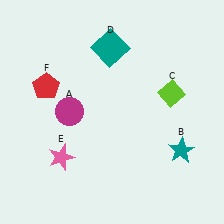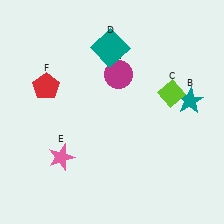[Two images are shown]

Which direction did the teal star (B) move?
The teal star (B) moved up.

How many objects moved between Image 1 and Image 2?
2 objects moved between the two images.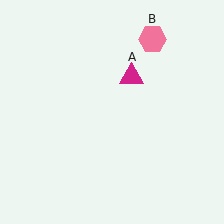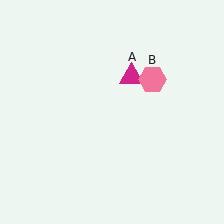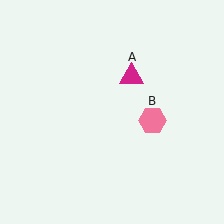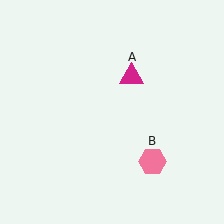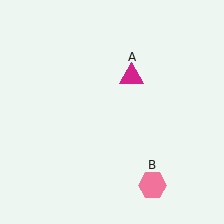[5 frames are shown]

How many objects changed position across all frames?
1 object changed position: pink hexagon (object B).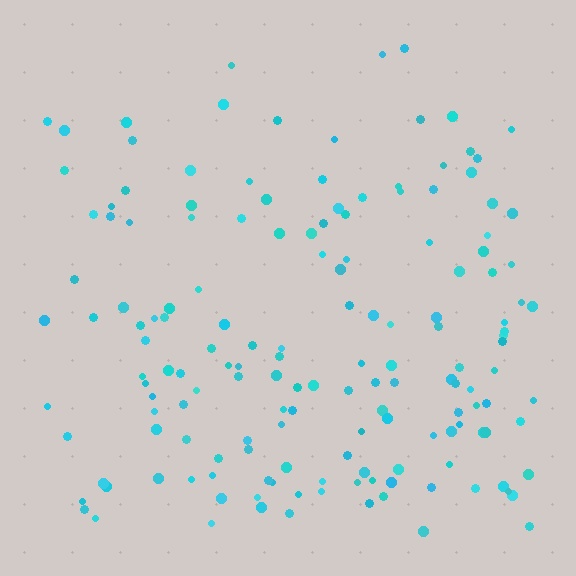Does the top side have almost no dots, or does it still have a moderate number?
Still a moderate number, just noticeably fewer than the bottom.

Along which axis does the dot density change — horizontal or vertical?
Vertical.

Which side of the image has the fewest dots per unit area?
The top.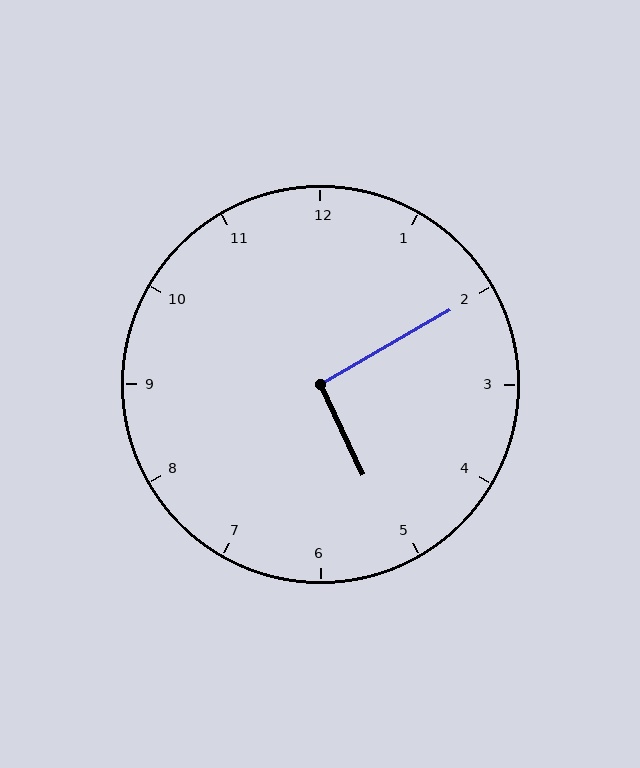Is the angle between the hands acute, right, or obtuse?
It is right.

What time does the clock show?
5:10.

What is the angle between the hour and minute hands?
Approximately 95 degrees.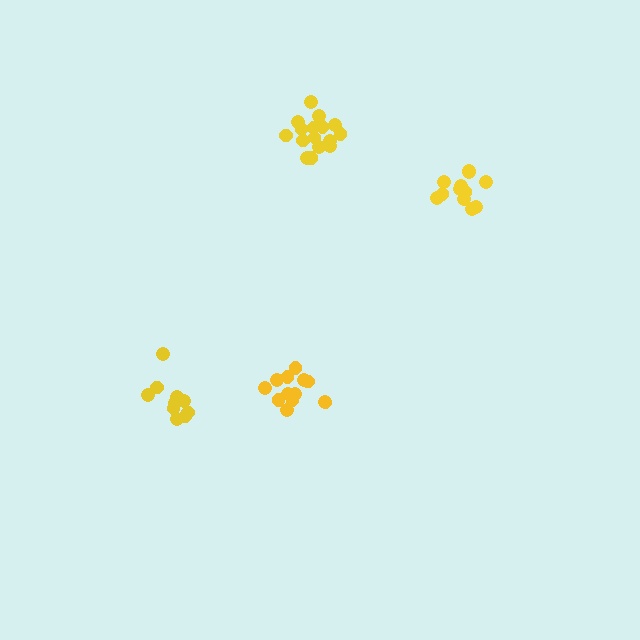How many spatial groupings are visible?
There are 4 spatial groupings.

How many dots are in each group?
Group 1: 10 dots, Group 2: 12 dots, Group 3: 16 dots, Group 4: 13 dots (51 total).